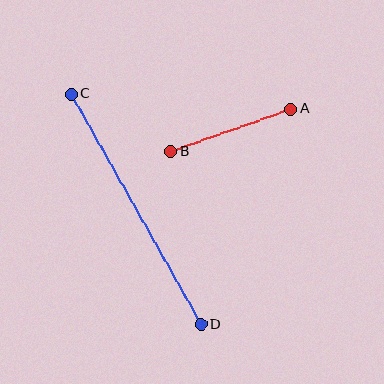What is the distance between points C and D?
The distance is approximately 265 pixels.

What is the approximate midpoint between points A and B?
The midpoint is at approximately (231, 131) pixels.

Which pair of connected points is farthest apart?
Points C and D are farthest apart.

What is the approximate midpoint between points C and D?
The midpoint is at approximately (136, 209) pixels.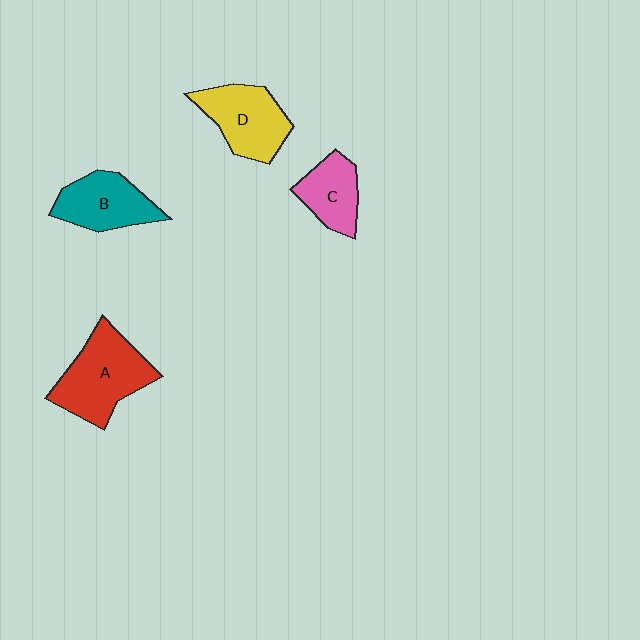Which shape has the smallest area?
Shape C (pink).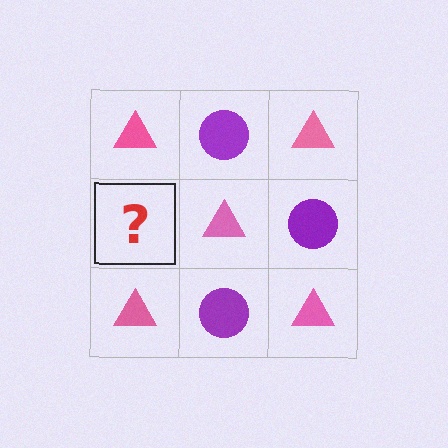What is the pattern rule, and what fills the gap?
The rule is that it alternates pink triangle and purple circle in a checkerboard pattern. The gap should be filled with a purple circle.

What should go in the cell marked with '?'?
The missing cell should contain a purple circle.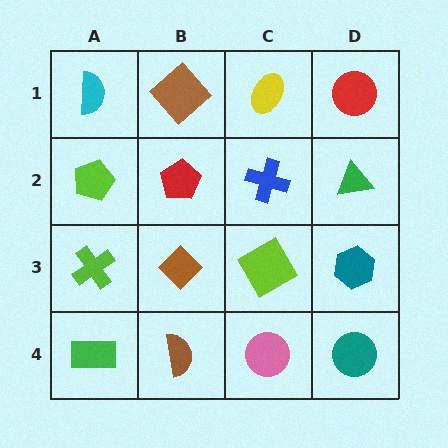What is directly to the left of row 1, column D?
A yellow ellipse.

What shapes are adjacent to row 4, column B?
A brown diamond (row 3, column B), a green rectangle (row 4, column A), a pink circle (row 4, column C).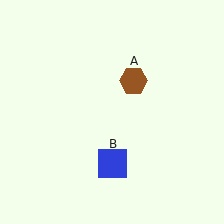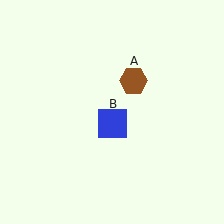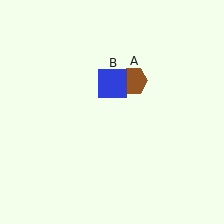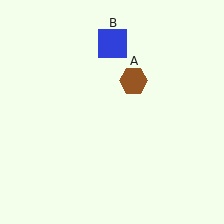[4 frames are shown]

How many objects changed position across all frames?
1 object changed position: blue square (object B).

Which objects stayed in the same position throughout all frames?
Brown hexagon (object A) remained stationary.